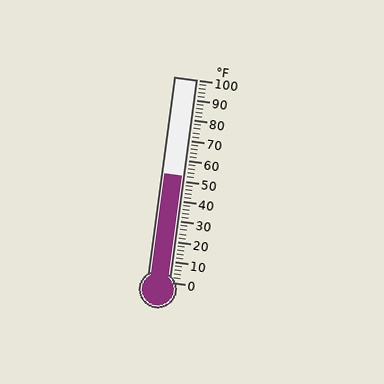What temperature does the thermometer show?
The thermometer shows approximately 52°F.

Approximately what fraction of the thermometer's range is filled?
The thermometer is filled to approximately 50% of its range.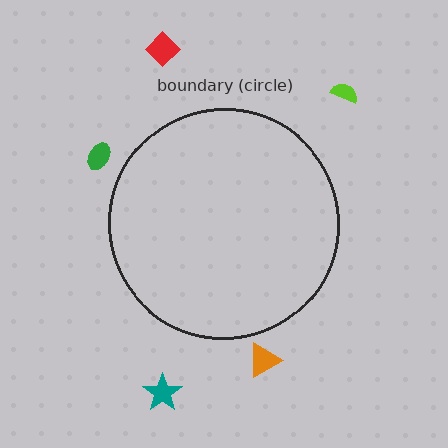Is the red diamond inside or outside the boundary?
Outside.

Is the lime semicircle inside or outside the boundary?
Outside.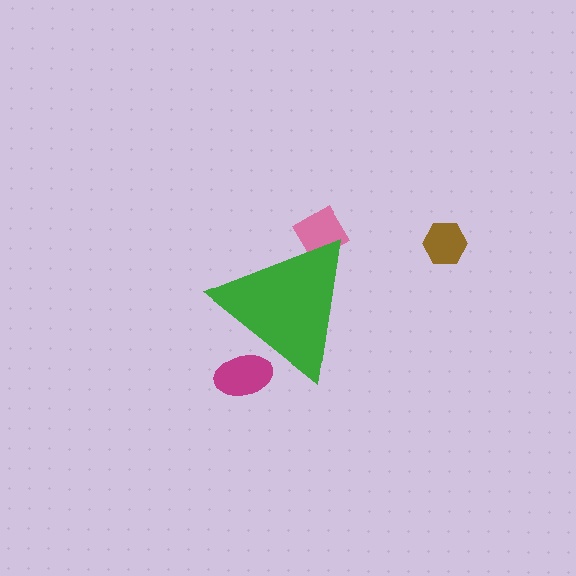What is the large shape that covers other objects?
A green triangle.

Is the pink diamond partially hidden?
Yes, the pink diamond is partially hidden behind the green triangle.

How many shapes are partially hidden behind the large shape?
2 shapes are partially hidden.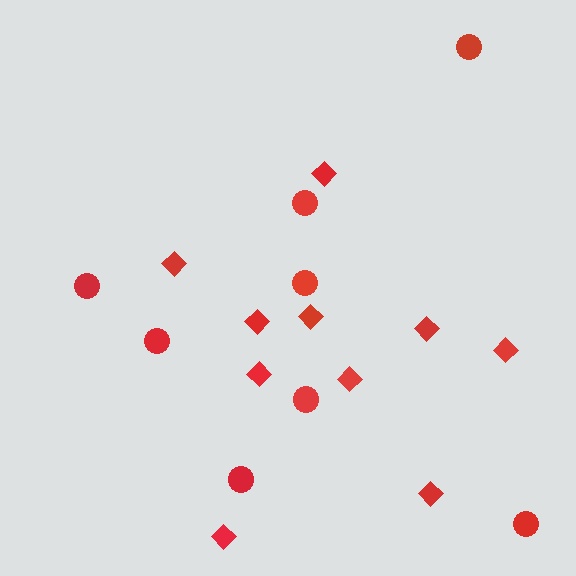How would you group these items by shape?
There are 2 groups: one group of circles (8) and one group of diamonds (10).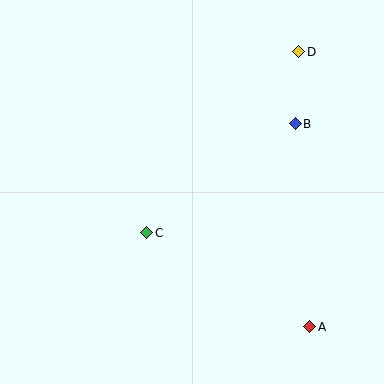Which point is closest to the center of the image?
Point C at (147, 233) is closest to the center.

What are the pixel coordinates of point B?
Point B is at (295, 124).